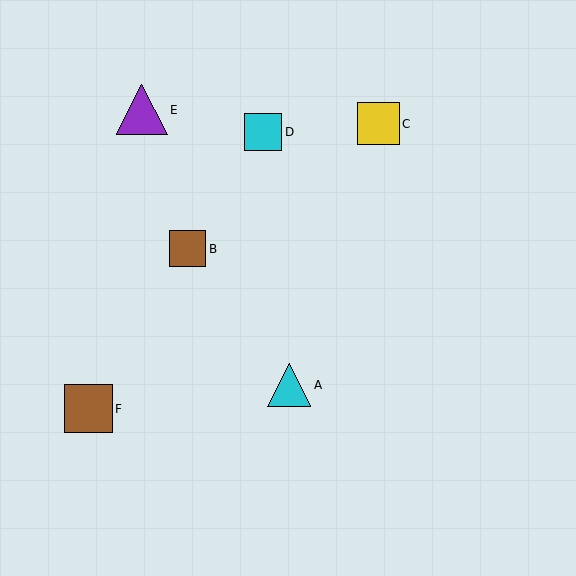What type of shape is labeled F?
Shape F is a brown square.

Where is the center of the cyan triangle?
The center of the cyan triangle is at (289, 385).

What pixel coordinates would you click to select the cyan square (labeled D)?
Click at (263, 132) to select the cyan square D.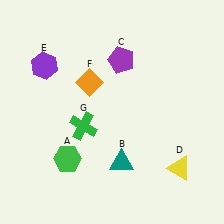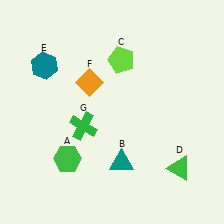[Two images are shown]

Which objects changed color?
C changed from purple to lime. D changed from yellow to green. E changed from purple to teal.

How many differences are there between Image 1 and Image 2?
There are 3 differences between the two images.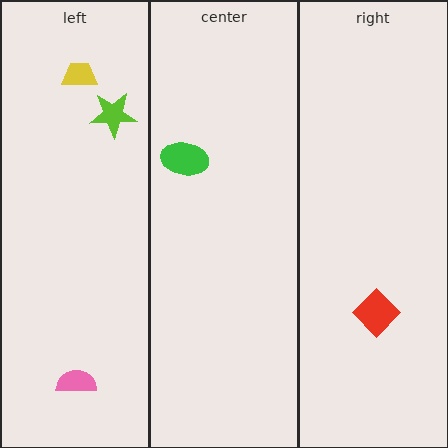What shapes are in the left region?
The yellow trapezoid, the pink semicircle, the lime star.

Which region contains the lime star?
The left region.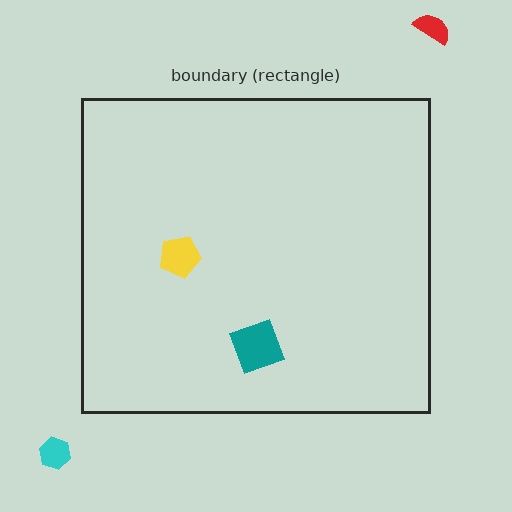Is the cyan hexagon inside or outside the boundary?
Outside.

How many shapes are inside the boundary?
2 inside, 2 outside.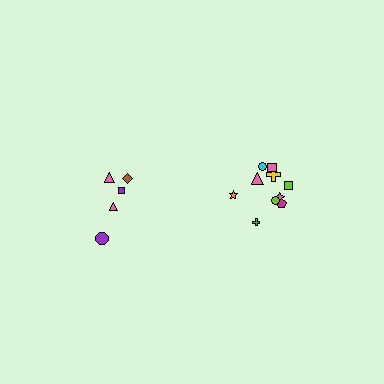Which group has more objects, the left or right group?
The right group.